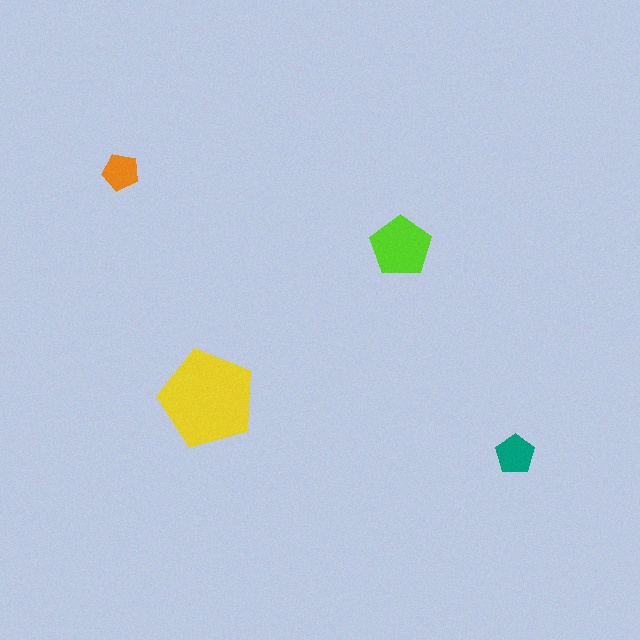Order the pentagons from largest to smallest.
the yellow one, the lime one, the teal one, the orange one.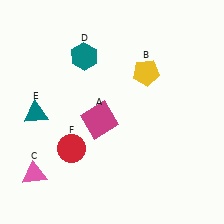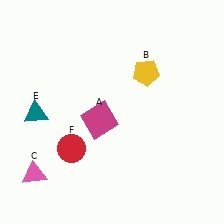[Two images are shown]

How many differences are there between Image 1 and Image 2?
There is 1 difference between the two images.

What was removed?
The teal hexagon (D) was removed in Image 2.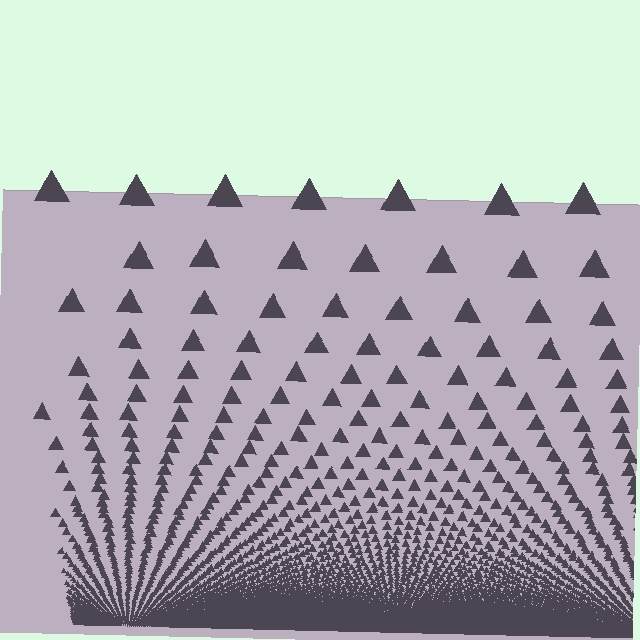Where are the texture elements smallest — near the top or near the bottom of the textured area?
Near the bottom.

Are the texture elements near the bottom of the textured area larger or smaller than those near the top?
Smaller. The gradient is inverted — elements near the bottom are smaller and denser.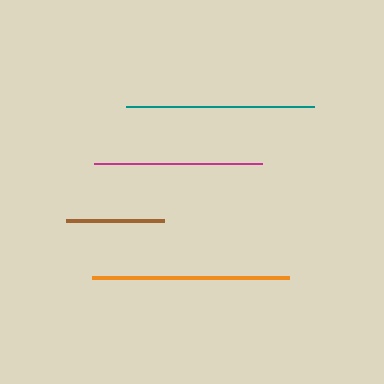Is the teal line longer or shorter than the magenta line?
The teal line is longer than the magenta line.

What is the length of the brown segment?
The brown segment is approximately 97 pixels long.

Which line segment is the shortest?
The brown line is the shortest at approximately 97 pixels.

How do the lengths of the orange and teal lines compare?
The orange and teal lines are approximately the same length.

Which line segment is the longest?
The orange line is the longest at approximately 197 pixels.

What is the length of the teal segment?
The teal segment is approximately 188 pixels long.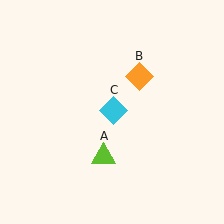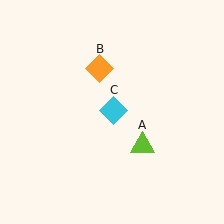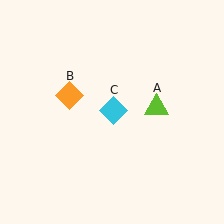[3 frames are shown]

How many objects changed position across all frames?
2 objects changed position: lime triangle (object A), orange diamond (object B).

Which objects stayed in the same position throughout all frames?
Cyan diamond (object C) remained stationary.